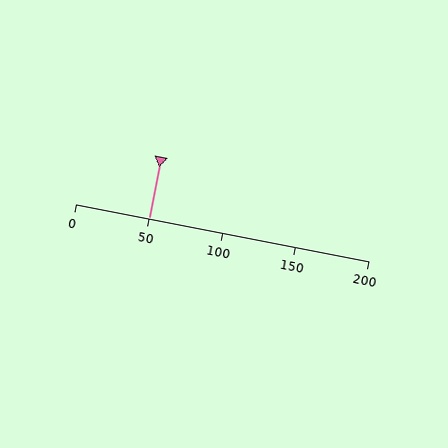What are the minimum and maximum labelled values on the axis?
The axis runs from 0 to 200.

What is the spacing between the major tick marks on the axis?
The major ticks are spaced 50 apart.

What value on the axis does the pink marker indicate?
The marker indicates approximately 50.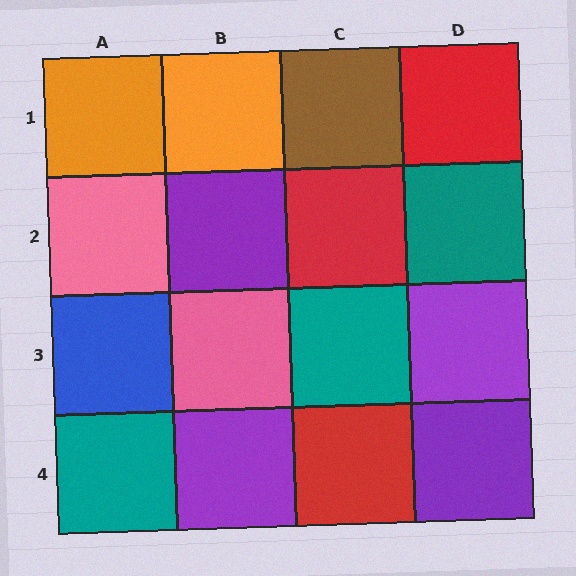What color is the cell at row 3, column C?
Teal.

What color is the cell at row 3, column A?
Blue.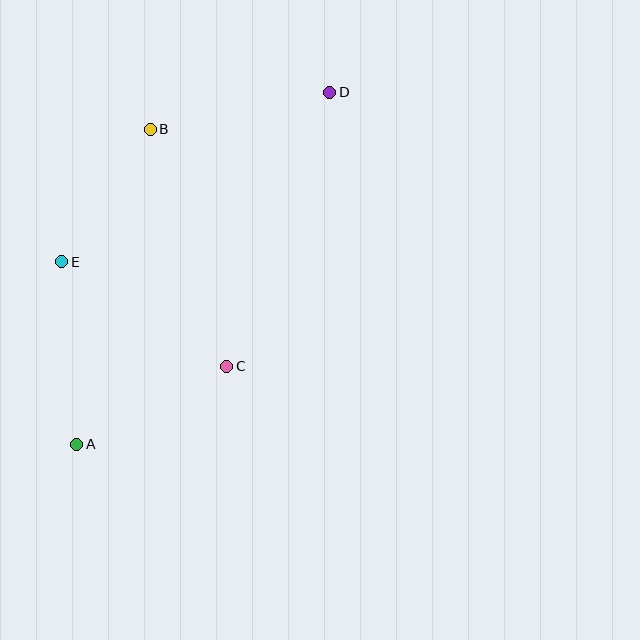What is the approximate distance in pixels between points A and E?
The distance between A and E is approximately 183 pixels.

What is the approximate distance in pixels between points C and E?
The distance between C and E is approximately 195 pixels.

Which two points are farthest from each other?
Points A and D are farthest from each other.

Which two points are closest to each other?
Points B and E are closest to each other.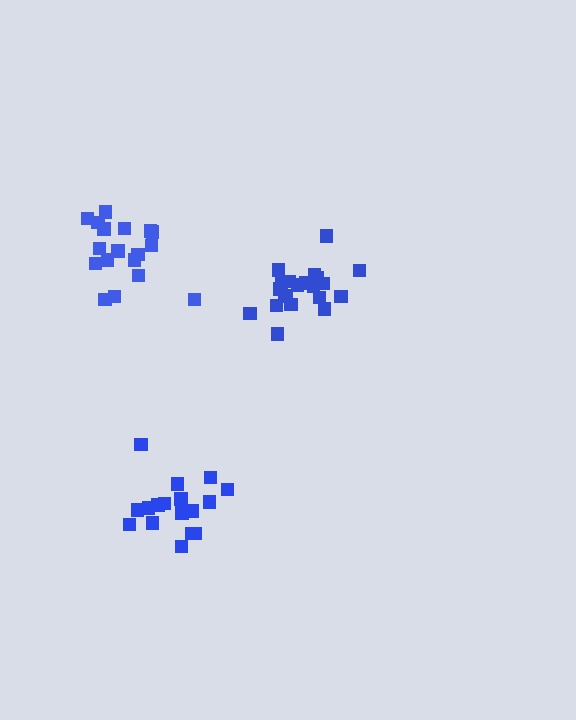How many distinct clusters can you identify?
There are 3 distinct clusters.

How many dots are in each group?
Group 1: 17 dots, Group 2: 21 dots, Group 3: 18 dots (56 total).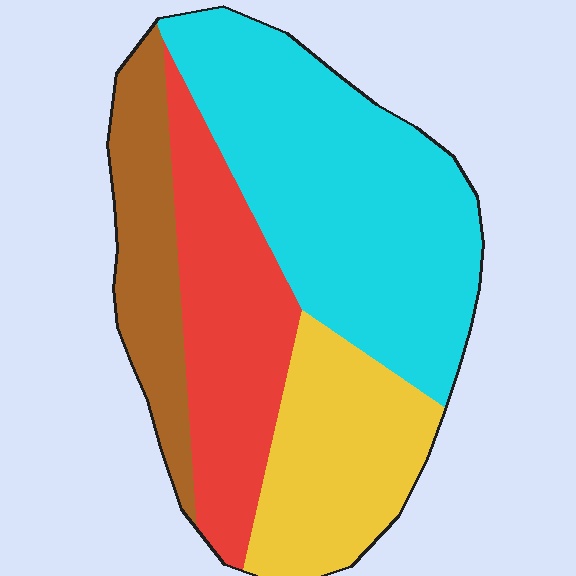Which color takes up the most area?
Cyan, at roughly 40%.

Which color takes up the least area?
Brown, at roughly 15%.